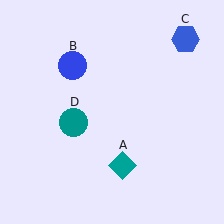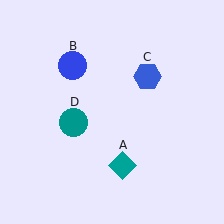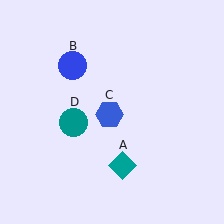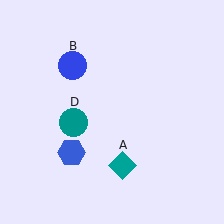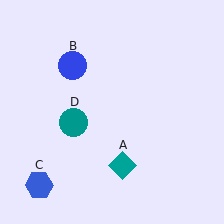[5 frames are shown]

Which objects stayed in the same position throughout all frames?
Teal diamond (object A) and blue circle (object B) and teal circle (object D) remained stationary.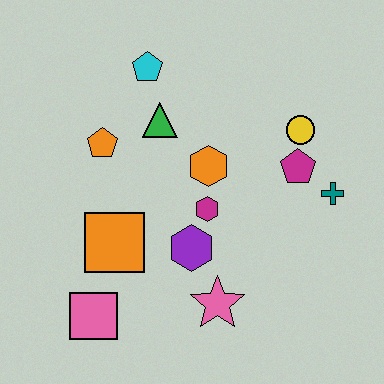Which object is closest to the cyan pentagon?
The green triangle is closest to the cyan pentagon.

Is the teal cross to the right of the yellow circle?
Yes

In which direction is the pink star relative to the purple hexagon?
The pink star is below the purple hexagon.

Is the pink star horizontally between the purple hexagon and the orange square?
No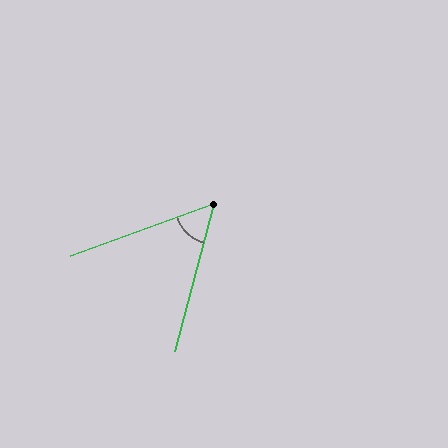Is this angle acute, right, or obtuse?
It is acute.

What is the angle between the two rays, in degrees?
Approximately 55 degrees.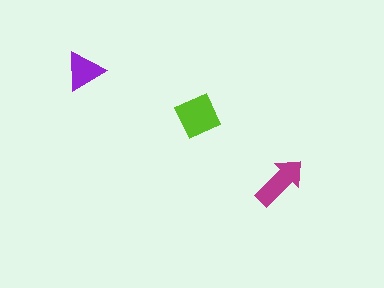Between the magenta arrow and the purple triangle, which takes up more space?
The magenta arrow.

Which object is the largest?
The lime diamond.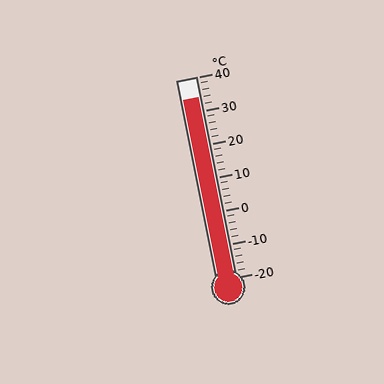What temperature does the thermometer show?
The thermometer shows approximately 34°C.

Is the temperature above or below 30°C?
The temperature is above 30°C.